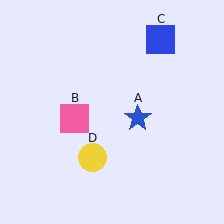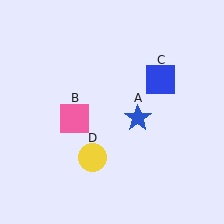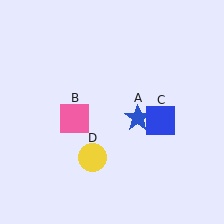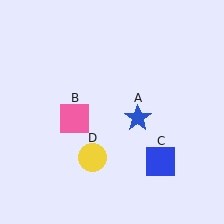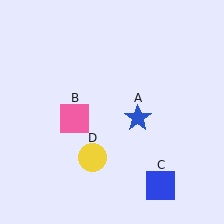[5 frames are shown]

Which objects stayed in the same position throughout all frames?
Blue star (object A) and pink square (object B) and yellow circle (object D) remained stationary.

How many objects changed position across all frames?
1 object changed position: blue square (object C).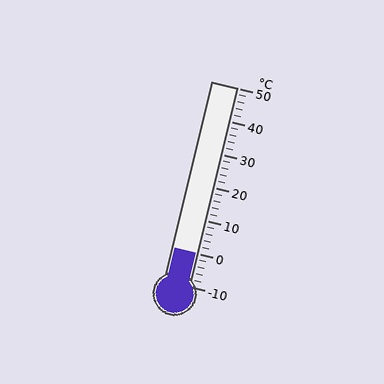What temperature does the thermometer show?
The thermometer shows approximately 0°C.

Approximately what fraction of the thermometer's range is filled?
The thermometer is filled to approximately 15% of its range.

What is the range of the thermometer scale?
The thermometer scale ranges from -10°C to 50°C.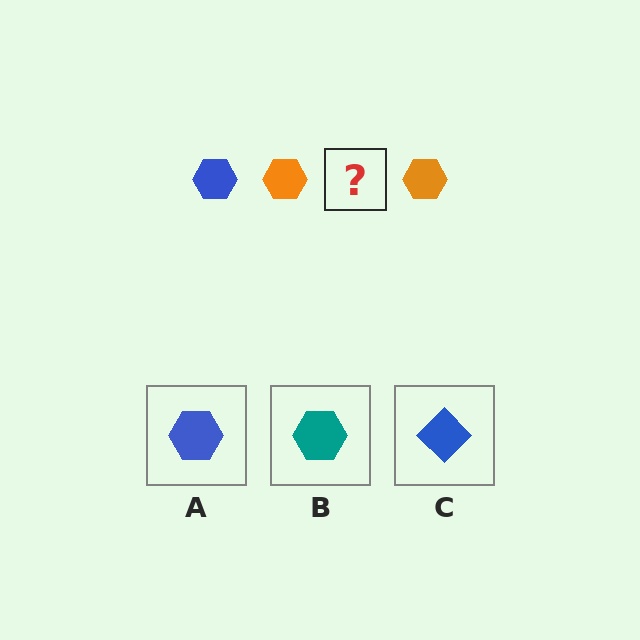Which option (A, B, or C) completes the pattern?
A.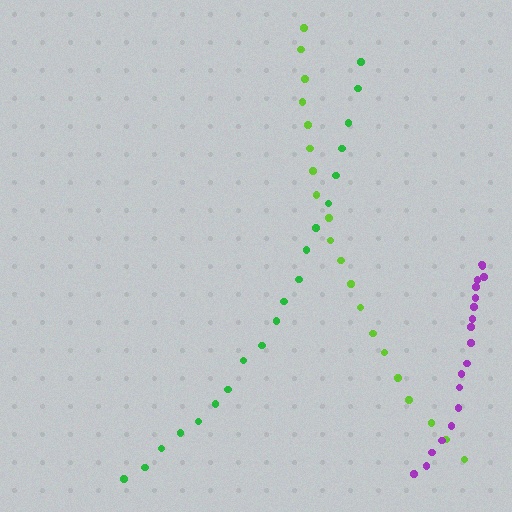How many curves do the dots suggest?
There are 3 distinct paths.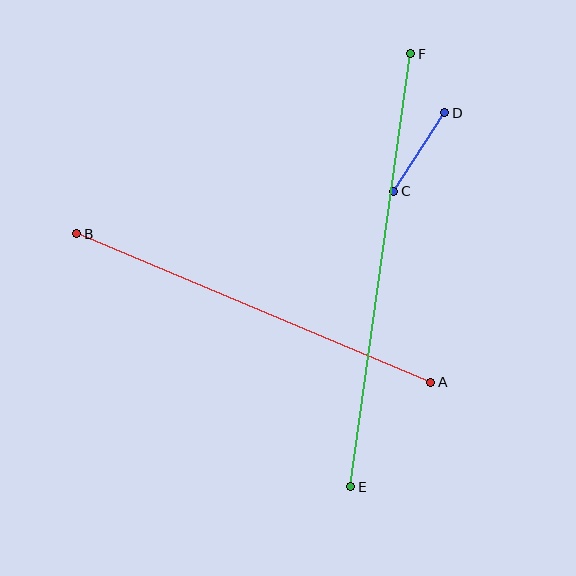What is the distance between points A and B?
The distance is approximately 384 pixels.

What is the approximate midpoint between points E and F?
The midpoint is at approximately (381, 270) pixels.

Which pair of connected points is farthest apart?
Points E and F are farthest apart.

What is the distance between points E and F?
The distance is approximately 437 pixels.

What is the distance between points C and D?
The distance is approximately 94 pixels.